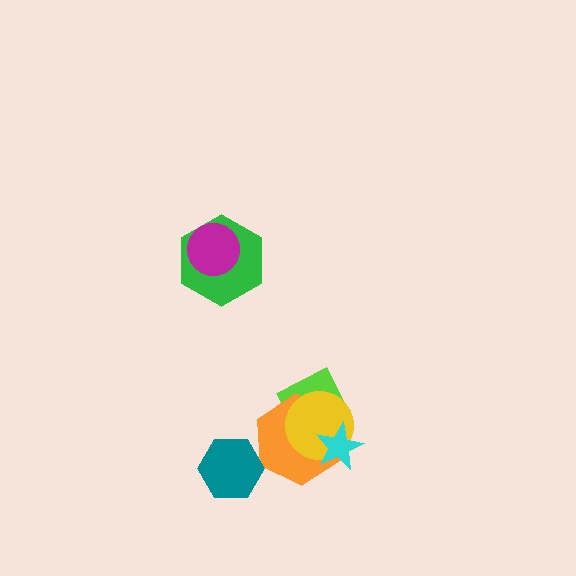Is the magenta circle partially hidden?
No, no other shape covers it.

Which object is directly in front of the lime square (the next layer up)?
The orange hexagon is directly in front of the lime square.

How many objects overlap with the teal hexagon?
0 objects overlap with the teal hexagon.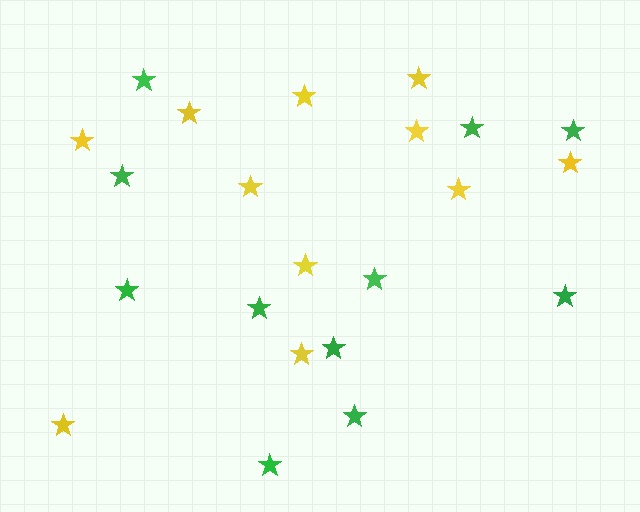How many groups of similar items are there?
There are 2 groups: one group of yellow stars (11) and one group of green stars (11).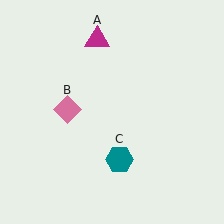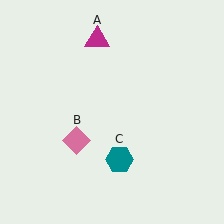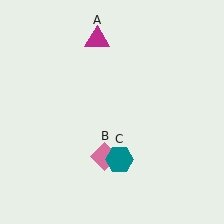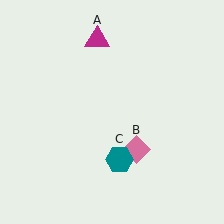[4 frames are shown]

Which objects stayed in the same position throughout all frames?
Magenta triangle (object A) and teal hexagon (object C) remained stationary.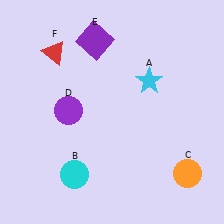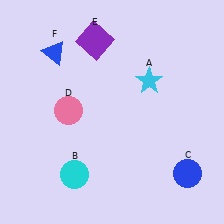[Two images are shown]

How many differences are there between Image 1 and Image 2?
There are 3 differences between the two images.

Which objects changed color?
C changed from orange to blue. D changed from purple to pink. F changed from red to blue.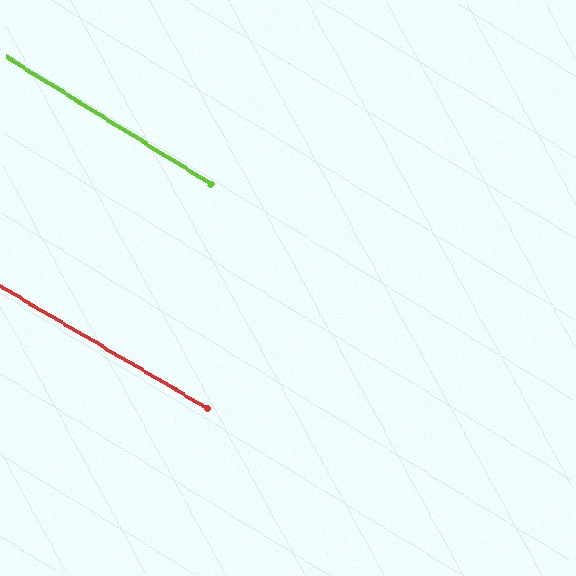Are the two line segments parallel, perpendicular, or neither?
Parallel — their directions differ by only 1.3°.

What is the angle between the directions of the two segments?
Approximately 1 degree.